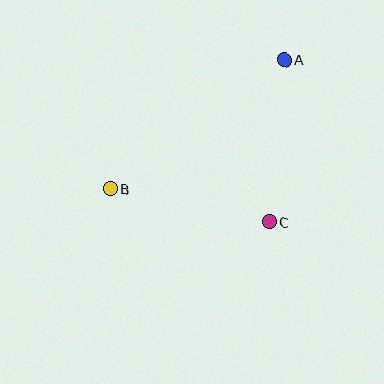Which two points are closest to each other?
Points B and C are closest to each other.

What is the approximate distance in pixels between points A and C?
The distance between A and C is approximately 163 pixels.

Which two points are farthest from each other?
Points A and B are farthest from each other.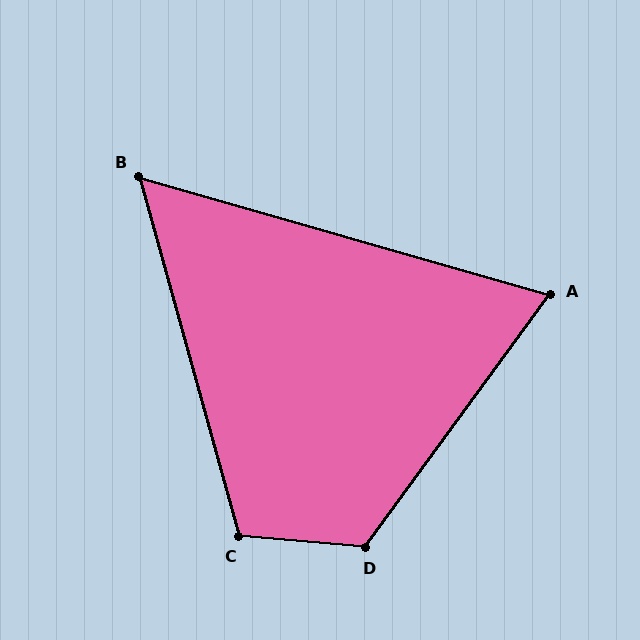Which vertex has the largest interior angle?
D, at approximately 121 degrees.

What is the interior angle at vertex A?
Approximately 70 degrees (acute).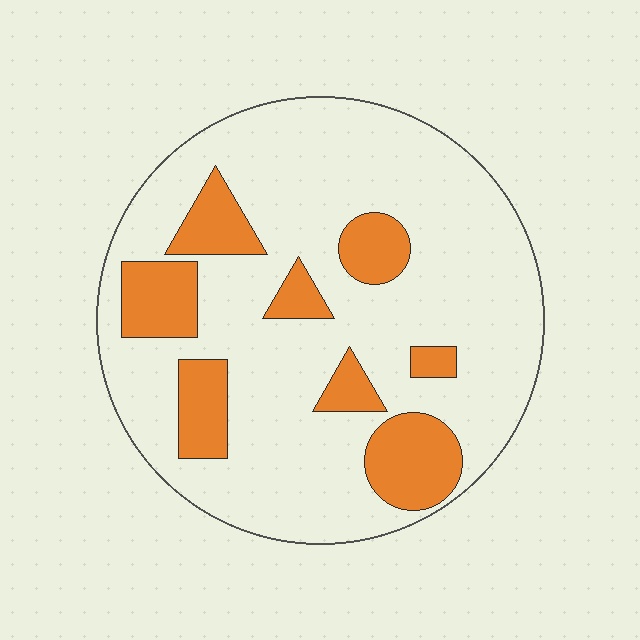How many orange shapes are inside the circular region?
8.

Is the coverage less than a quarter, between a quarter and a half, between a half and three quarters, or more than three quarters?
Less than a quarter.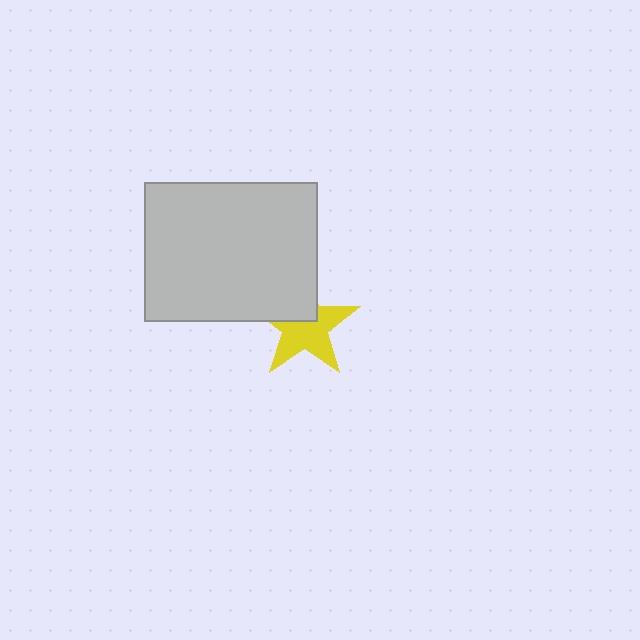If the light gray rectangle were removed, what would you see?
You would see the complete yellow star.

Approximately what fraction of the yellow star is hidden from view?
Roughly 36% of the yellow star is hidden behind the light gray rectangle.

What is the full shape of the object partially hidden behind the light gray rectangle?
The partially hidden object is a yellow star.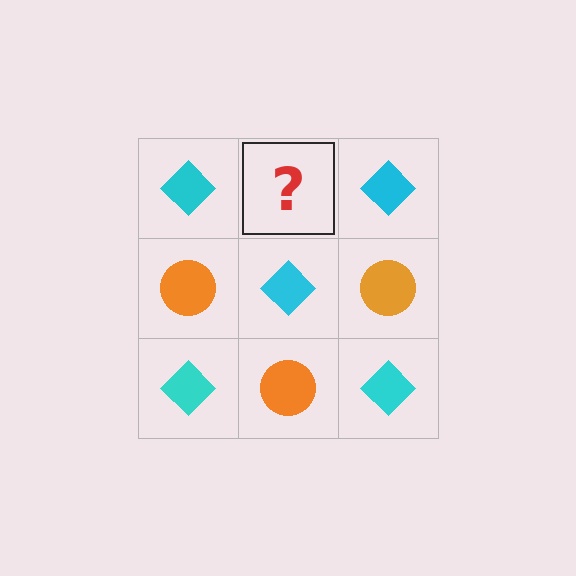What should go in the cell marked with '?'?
The missing cell should contain an orange circle.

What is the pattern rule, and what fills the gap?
The rule is that it alternates cyan diamond and orange circle in a checkerboard pattern. The gap should be filled with an orange circle.